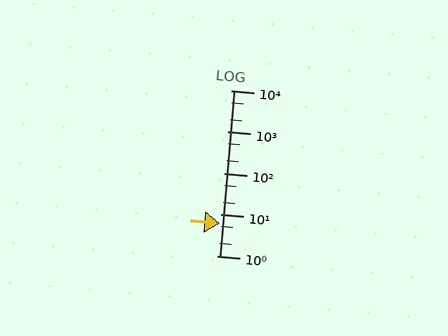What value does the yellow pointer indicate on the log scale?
The pointer indicates approximately 6.1.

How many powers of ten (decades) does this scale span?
The scale spans 4 decades, from 1 to 10000.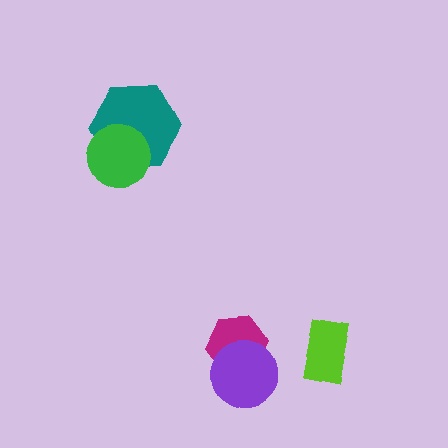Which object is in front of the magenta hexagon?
The purple circle is in front of the magenta hexagon.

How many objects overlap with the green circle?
1 object overlaps with the green circle.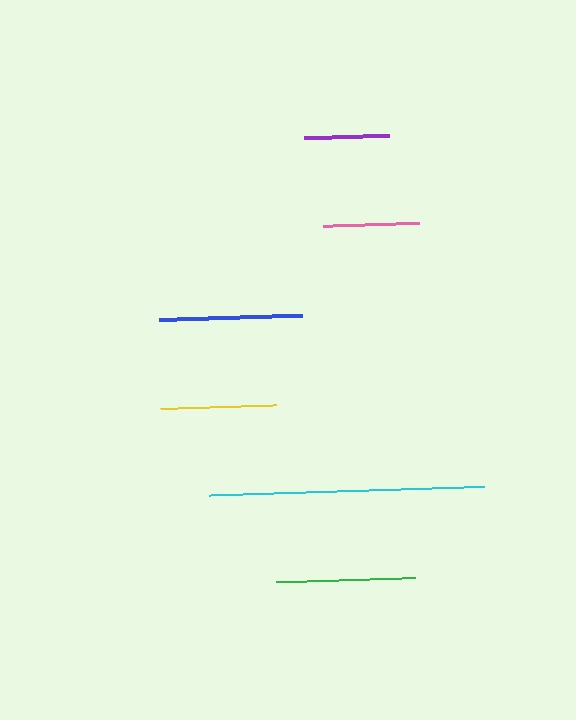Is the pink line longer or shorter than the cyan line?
The cyan line is longer than the pink line.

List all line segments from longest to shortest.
From longest to shortest: cyan, blue, green, yellow, pink, purple.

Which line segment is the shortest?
The purple line is the shortest at approximately 85 pixels.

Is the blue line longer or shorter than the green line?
The blue line is longer than the green line.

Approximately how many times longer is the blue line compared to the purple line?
The blue line is approximately 1.7 times the length of the purple line.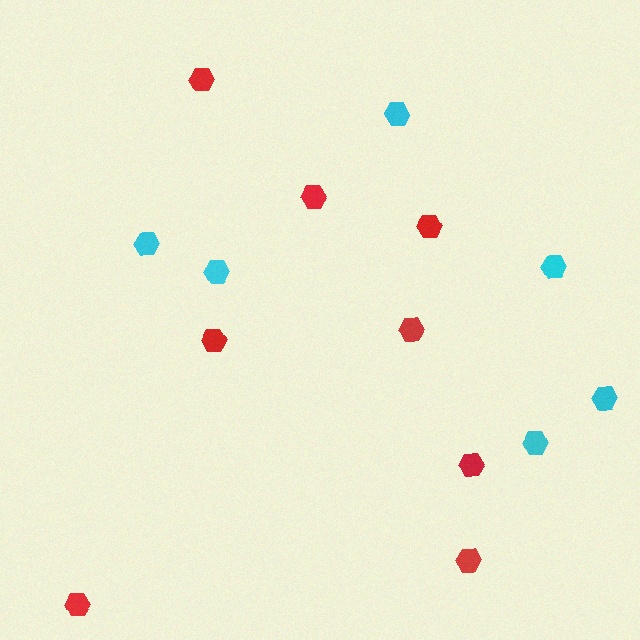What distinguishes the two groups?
There are 2 groups: one group of cyan hexagons (6) and one group of red hexagons (8).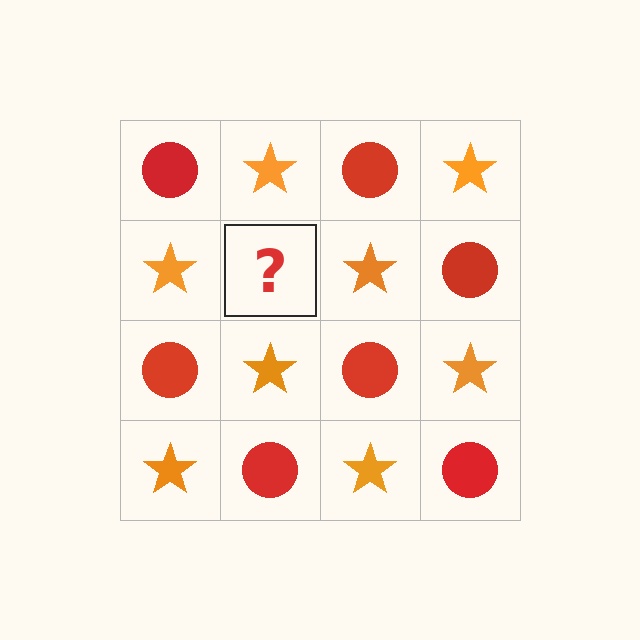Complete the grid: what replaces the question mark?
The question mark should be replaced with a red circle.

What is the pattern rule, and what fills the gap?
The rule is that it alternates red circle and orange star in a checkerboard pattern. The gap should be filled with a red circle.